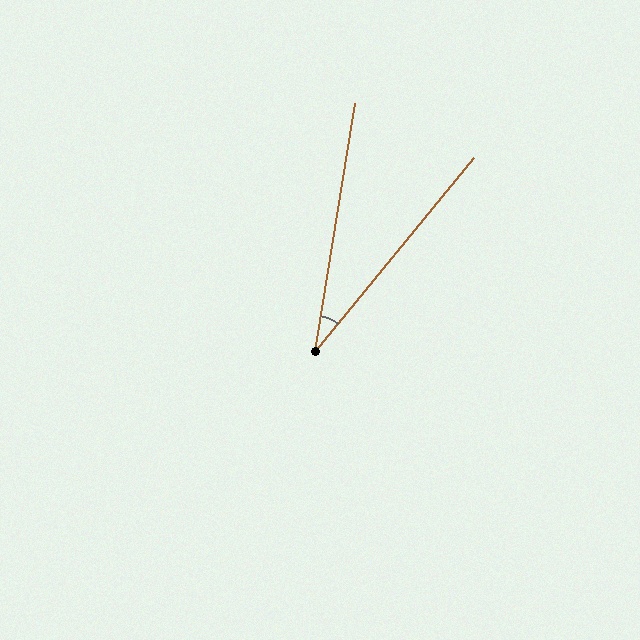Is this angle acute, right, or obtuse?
It is acute.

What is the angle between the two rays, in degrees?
Approximately 30 degrees.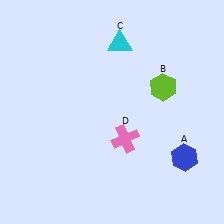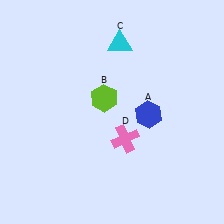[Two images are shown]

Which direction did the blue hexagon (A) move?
The blue hexagon (A) moved up.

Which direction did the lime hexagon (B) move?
The lime hexagon (B) moved left.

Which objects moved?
The objects that moved are: the blue hexagon (A), the lime hexagon (B).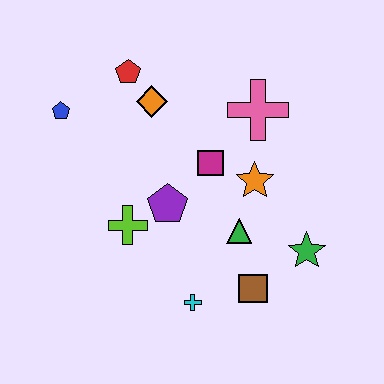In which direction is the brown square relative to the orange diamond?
The brown square is below the orange diamond.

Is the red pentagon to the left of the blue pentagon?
No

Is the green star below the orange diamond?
Yes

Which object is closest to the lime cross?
The purple pentagon is closest to the lime cross.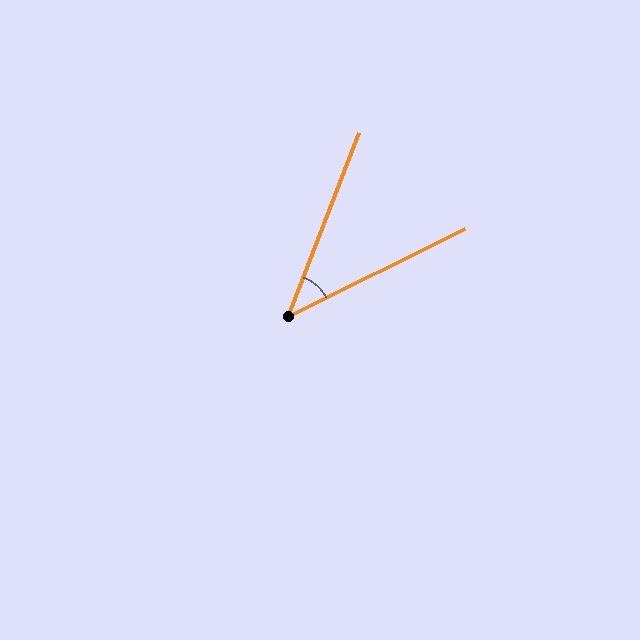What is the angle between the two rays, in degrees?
Approximately 42 degrees.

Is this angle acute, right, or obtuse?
It is acute.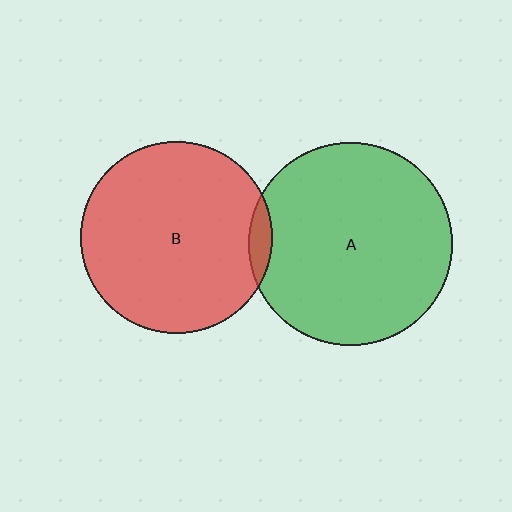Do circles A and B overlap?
Yes.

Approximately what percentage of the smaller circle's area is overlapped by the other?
Approximately 5%.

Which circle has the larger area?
Circle A (green).